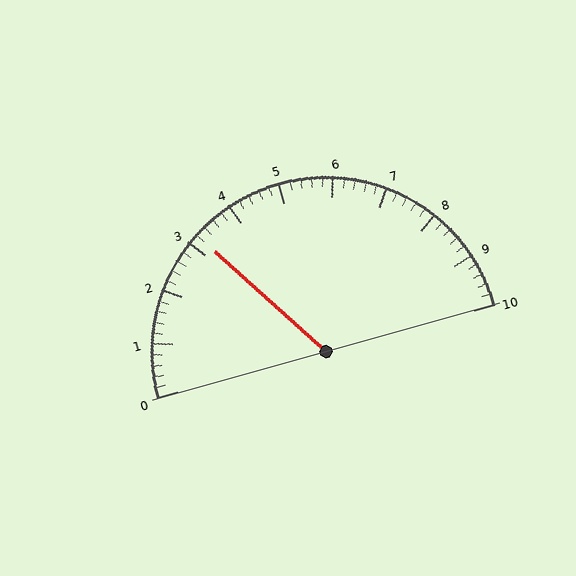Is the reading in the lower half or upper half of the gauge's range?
The reading is in the lower half of the range (0 to 10).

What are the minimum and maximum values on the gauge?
The gauge ranges from 0 to 10.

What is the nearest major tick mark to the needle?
The nearest major tick mark is 3.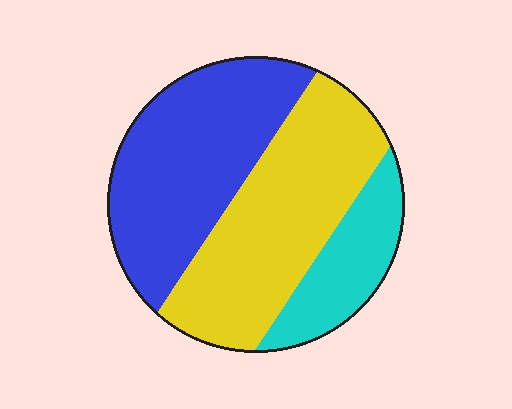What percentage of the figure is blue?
Blue covers roughly 40% of the figure.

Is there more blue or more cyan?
Blue.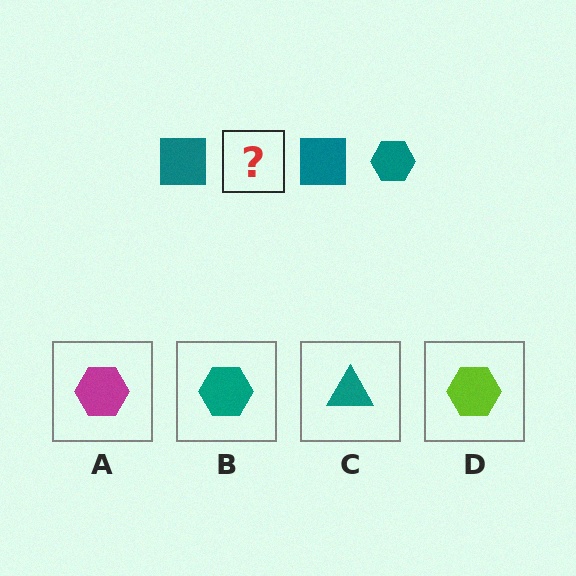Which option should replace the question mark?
Option B.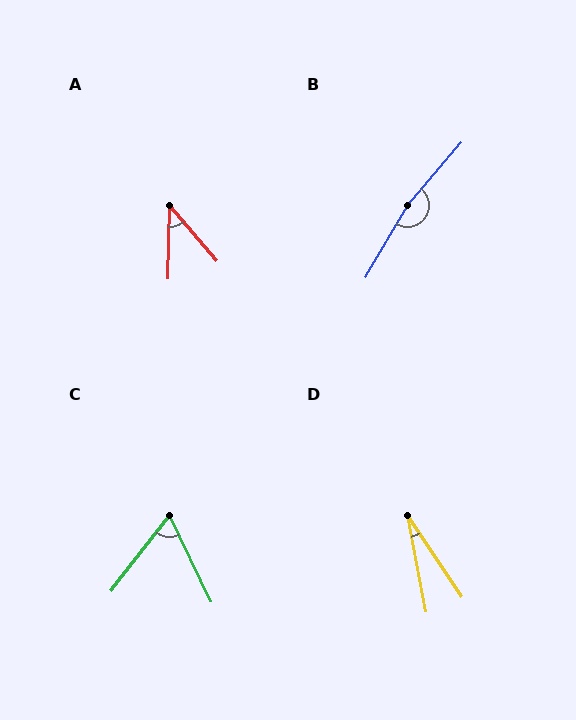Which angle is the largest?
B, at approximately 170 degrees.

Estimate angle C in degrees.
Approximately 63 degrees.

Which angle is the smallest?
D, at approximately 23 degrees.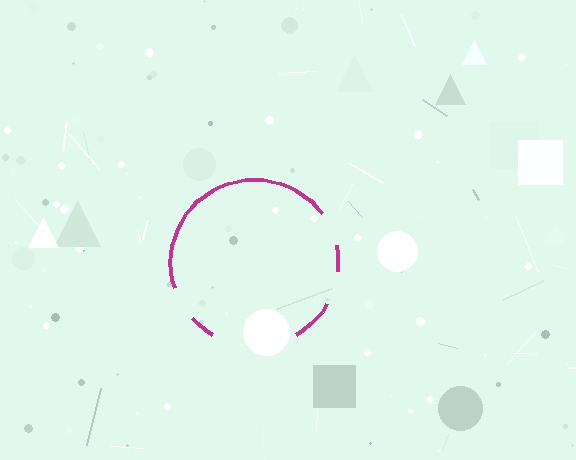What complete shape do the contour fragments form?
The contour fragments form a circle.